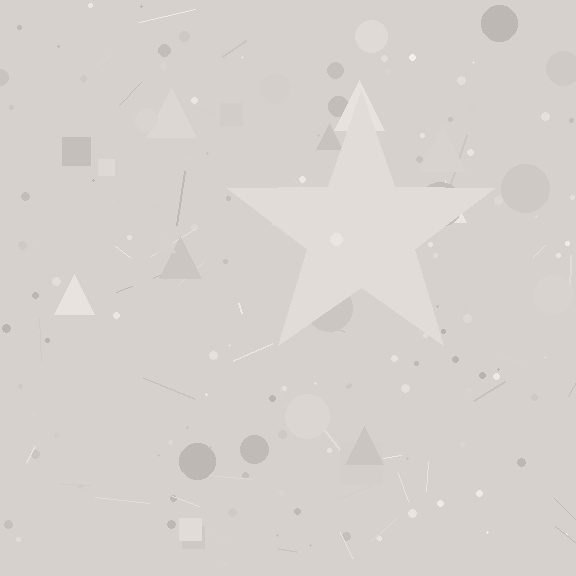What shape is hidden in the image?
A star is hidden in the image.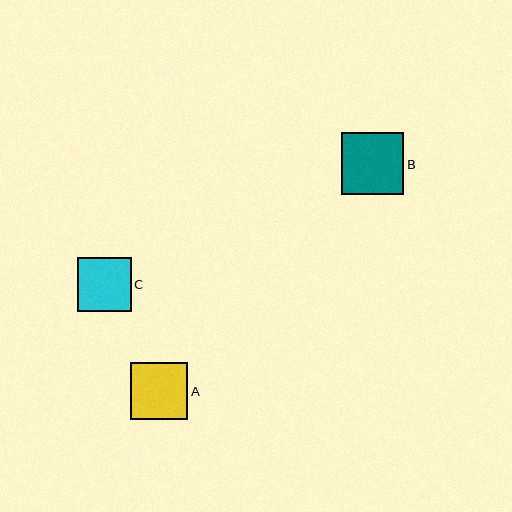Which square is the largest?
Square B is the largest with a size of approximately 62 pixels.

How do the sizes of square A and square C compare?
Square A and square C are approximately the same size.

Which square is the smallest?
Square C is the smallest with a size of approximately 54 pixels.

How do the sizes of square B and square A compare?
Square B and square A are approximately the same size.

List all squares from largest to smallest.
From largest to smallest: B, A, C.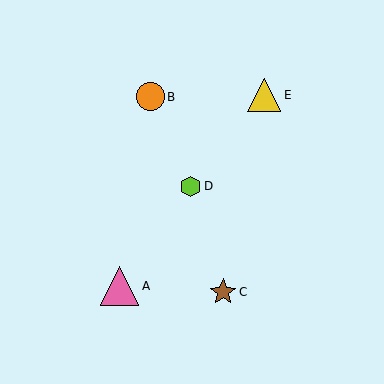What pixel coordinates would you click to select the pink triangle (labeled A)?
Click at (120, 286) to select the pink triangle A.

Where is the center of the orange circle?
The center of the orange circle is at (150, 97).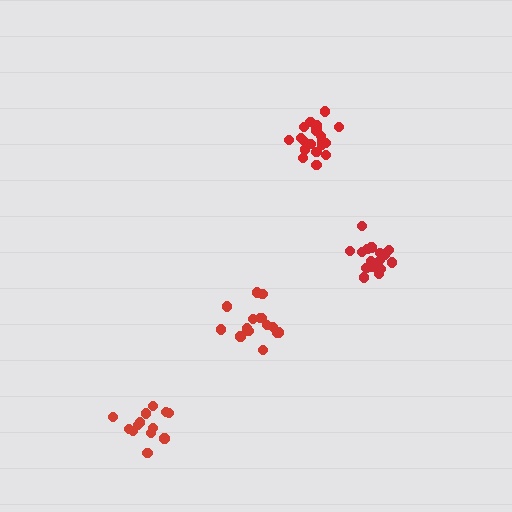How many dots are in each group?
Group 1: 19 dots, Group 2: 16 dots, Group 3: 19 dots, Group 4: 14 dots (68 total).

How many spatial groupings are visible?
There are 4 spatial groupings.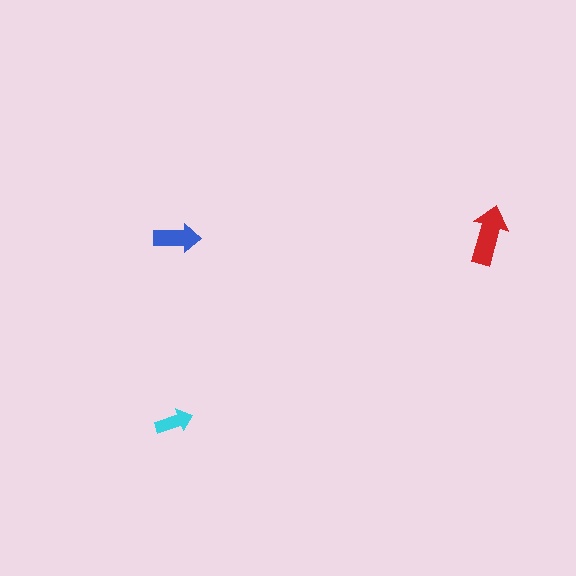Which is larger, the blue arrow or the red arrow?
The red one.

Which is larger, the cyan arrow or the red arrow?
The red one.